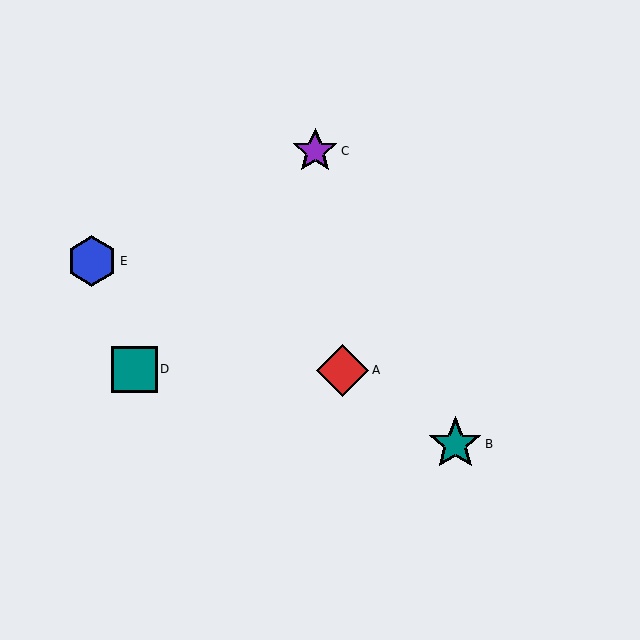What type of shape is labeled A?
Shape A is a red diamond.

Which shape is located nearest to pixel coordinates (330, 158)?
The purple star (labeled C) at (315, 151) is nearest to that location.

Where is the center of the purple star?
The center of the purple star is at (315, 151).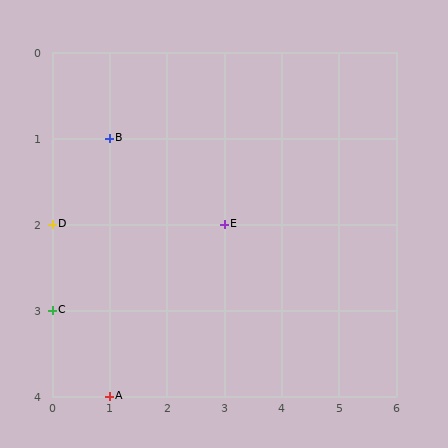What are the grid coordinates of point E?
Point E is at grid coordinates (3, 2).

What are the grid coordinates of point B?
Point B is at grid coordinates (1, 1).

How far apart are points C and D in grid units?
Points C and D are 1 row apart.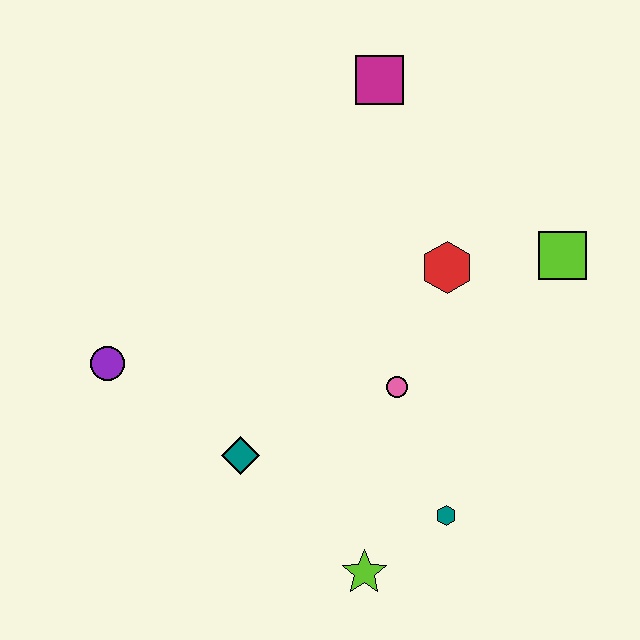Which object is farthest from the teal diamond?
The magenta square is farthest from the teal diamond.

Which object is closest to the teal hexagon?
The lime star is closest to the teal hexagon.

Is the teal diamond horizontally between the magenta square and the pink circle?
No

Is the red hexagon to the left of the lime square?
Yes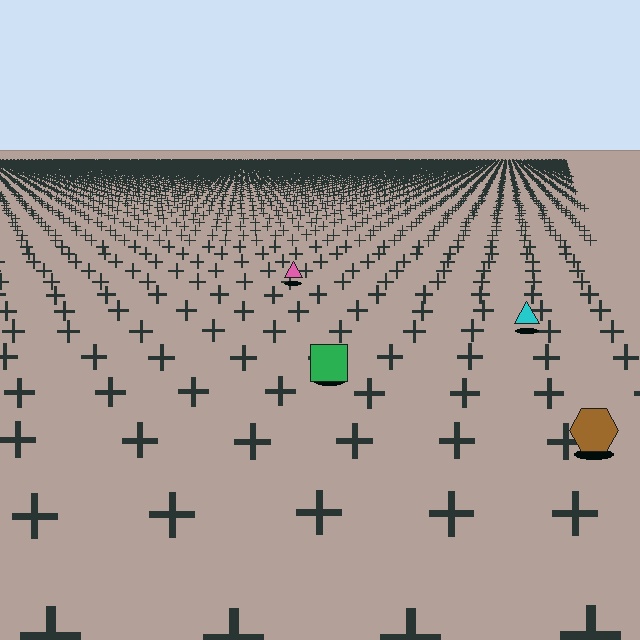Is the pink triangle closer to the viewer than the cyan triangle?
No. The cyan triangle is closer — you can tell from the texture gradient: the ground texture is coarser near it.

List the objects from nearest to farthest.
From nearest to farthest: the brown hexagon, the green square, the cyan triangle, the pink triangle.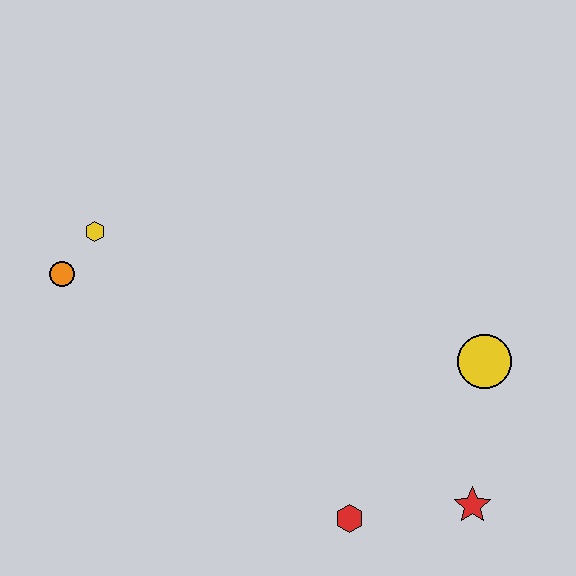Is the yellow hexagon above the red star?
Yes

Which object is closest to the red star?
The red hexagon is closest to the red star.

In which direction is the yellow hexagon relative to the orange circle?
The yellow hexagon is above the orange circle.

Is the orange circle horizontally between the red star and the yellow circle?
No